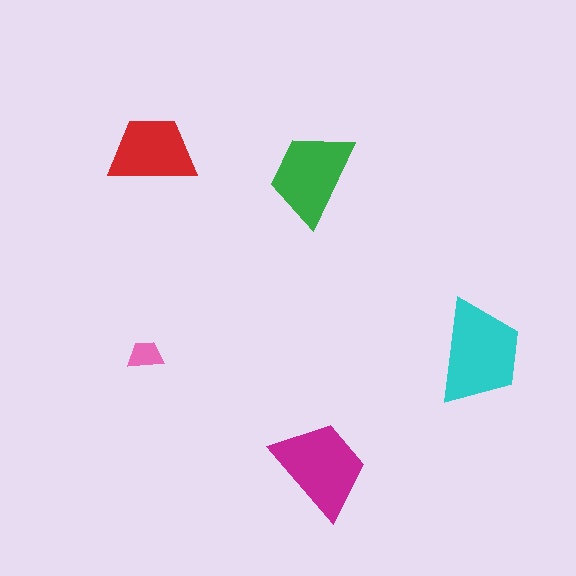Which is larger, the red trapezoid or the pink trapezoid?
The red one.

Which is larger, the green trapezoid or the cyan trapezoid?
The cyan one.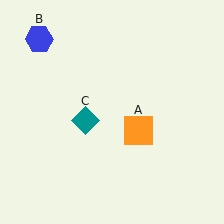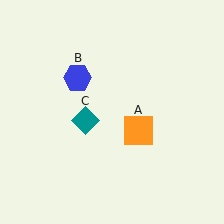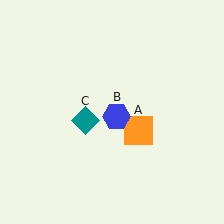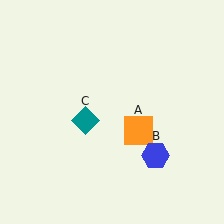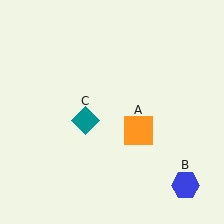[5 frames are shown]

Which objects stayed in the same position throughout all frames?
Orange square (object A) and teal diamond (object C) remained stationary.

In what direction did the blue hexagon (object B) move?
The blue hexagon (object B) moved down and to the right.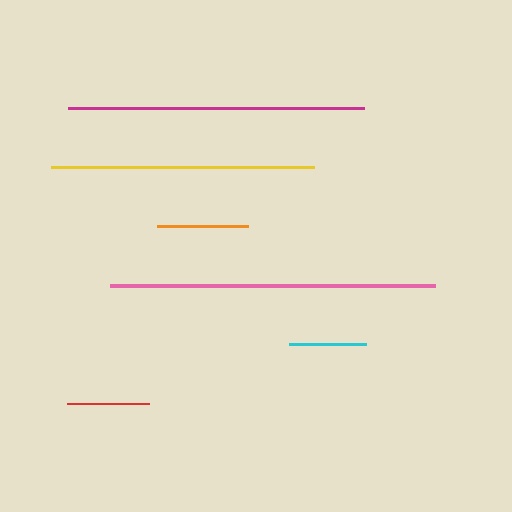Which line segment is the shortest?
The cyan line is the shortest at approximately 77 pixels.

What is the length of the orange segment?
The orange segment is approximately 91 pixels long.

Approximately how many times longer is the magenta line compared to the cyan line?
The magenta line is approximately 3.8 times the length of the cyan line.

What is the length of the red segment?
The red segment is approximately 82 pixels long.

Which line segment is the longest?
The pink line is the longest at approximately 326 pixels.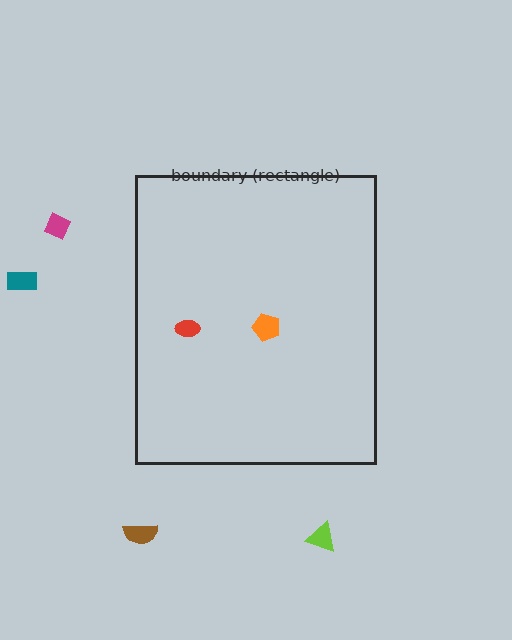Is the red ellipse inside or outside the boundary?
Inside.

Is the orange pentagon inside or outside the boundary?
Inside.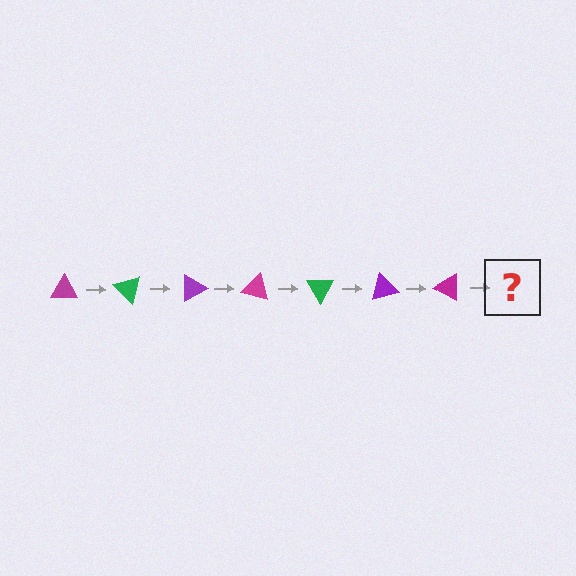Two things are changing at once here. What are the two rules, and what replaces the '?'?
The two rules are that it rotates 45 degrees each step and the color cycles through magenta, green, and purple. The '?' should be a green triangle, rotated 315 degrees from the start.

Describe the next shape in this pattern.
It should be a green triangle, rotated 315 degrees from the start.